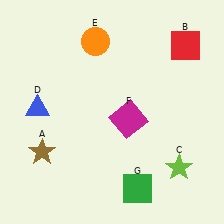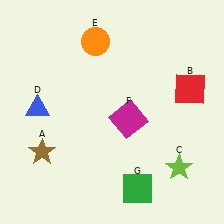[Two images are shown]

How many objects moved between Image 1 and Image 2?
1 object moved between the two images.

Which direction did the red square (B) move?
The red square (B) moved down.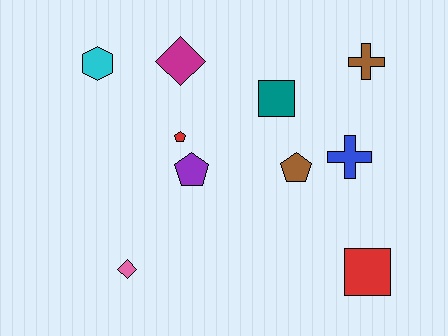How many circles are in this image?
There are no circles.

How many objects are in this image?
There are 10 objects.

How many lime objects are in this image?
There are no lime objects.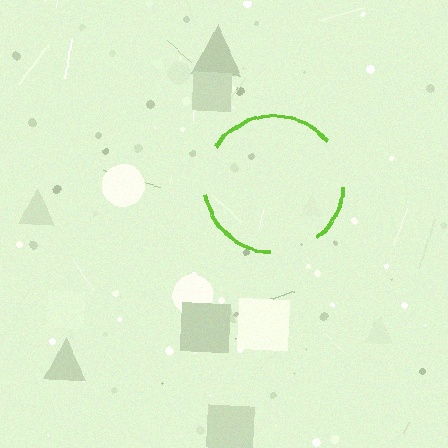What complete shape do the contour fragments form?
The contour fragments form a circle.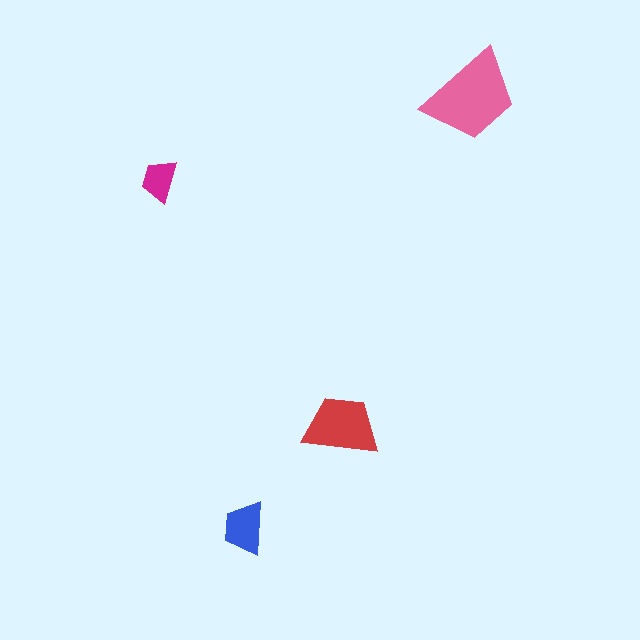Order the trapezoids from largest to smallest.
the pink one, the red one, the blue one, the magenta one.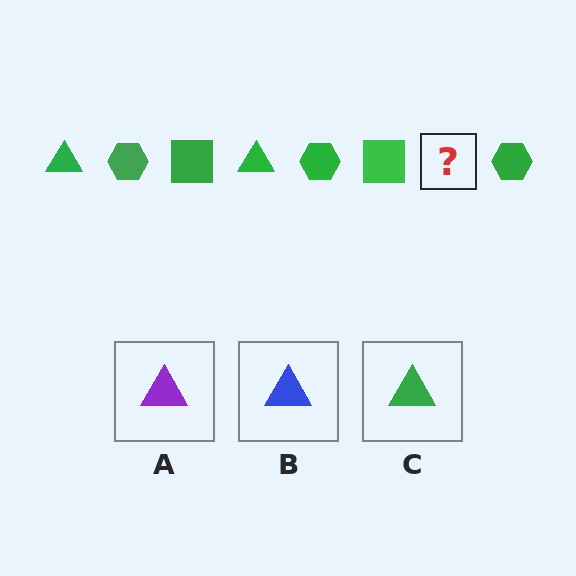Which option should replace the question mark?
Option C.